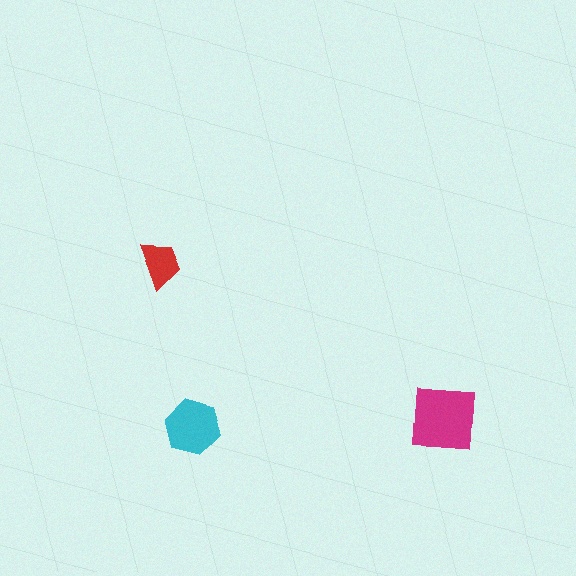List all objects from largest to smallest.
The magenta square, the cyan hexagon, the red trapezoid.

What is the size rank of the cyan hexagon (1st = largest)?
2nd.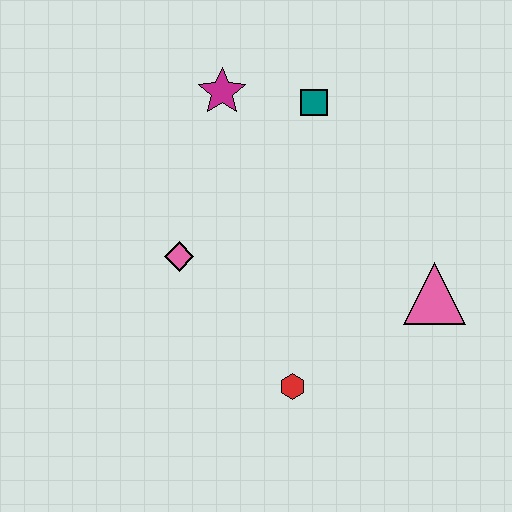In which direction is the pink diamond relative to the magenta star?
The pink diamond is below the magenta star.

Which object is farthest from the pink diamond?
The pink triangle is farthest from the pink diamond.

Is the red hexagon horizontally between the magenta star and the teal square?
Yes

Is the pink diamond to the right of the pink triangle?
No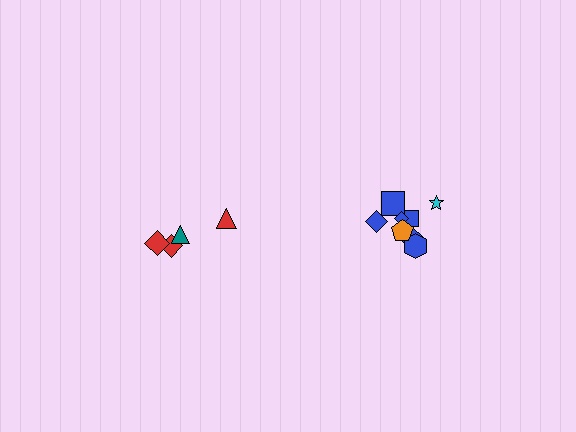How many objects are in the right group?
There are 8 objects.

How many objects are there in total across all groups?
There are 12 objects.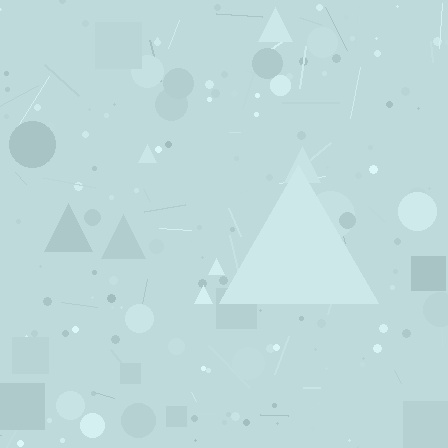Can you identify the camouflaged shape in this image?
The camouflaged shape is a triangle.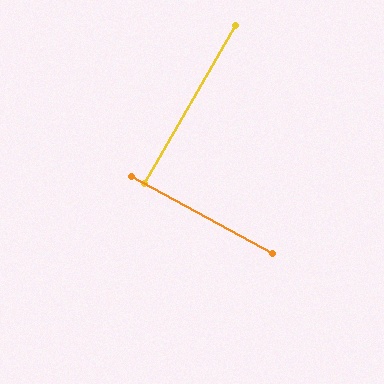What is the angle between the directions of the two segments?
Approximately 88 degrees.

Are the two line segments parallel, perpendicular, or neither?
Perpendicular — they meet at approximately 88°.